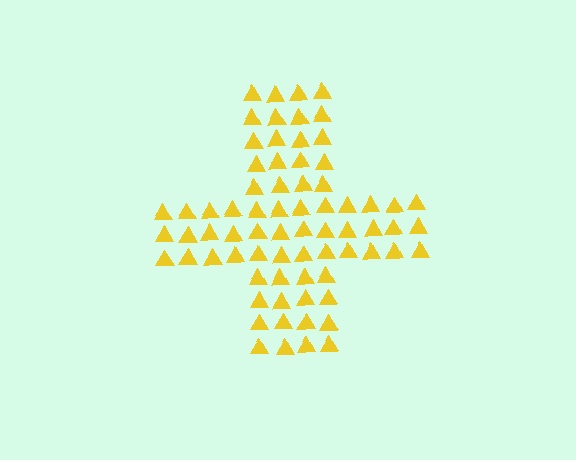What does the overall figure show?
The overall figure shows a cross.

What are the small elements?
The small elements are triangles.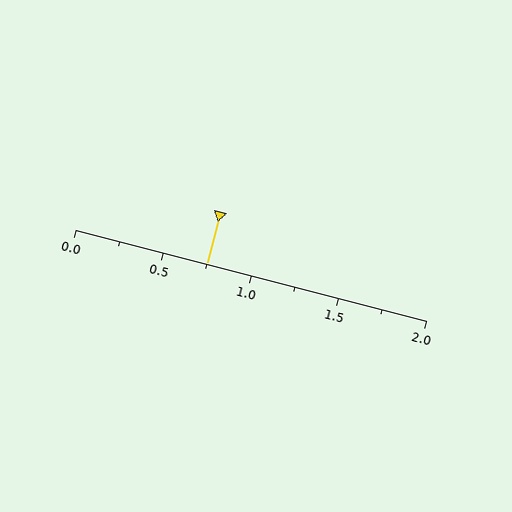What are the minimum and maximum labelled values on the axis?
The axis runs from 0.0 to 2.0.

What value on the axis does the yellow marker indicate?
The marker indicates approximately 0.75.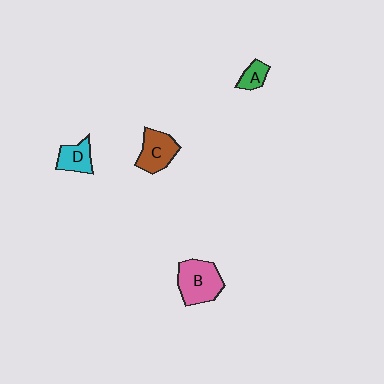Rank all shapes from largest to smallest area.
From largest to smallest: B (pink), C (brown), D (cyan), A (green).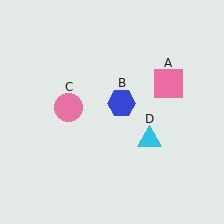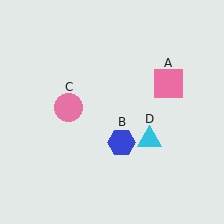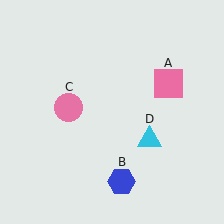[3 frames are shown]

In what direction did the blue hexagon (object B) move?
The blue hexagon (object B) moved down.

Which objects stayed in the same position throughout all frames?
Pink square (object A) and pink circle (object C) and cyan triangle (object D) remained stationary.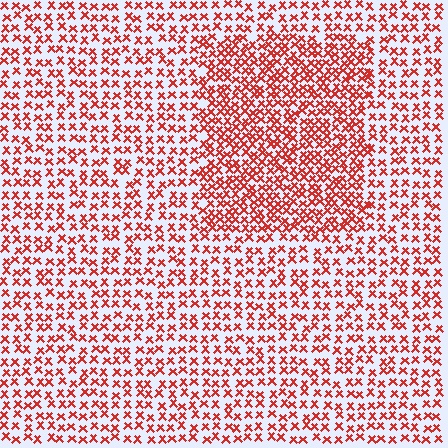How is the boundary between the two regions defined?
The boundary is defined by a change in element density (approximately 1.8x ratio). All elements are the same color, size, and shape.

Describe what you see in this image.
The image contains small red elements arranged at two different densities. A rectangle-shaped region is visible where the elements are more densely packed than the surrounding area.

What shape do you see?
I see a rectangle.